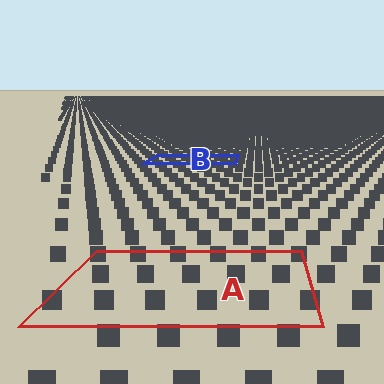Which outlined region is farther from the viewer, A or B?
Region B is farther from the viewer — the texture elements inside it appear smaller and more densely packed.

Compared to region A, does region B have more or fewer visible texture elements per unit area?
Region B has more texture elements per unit area — they are packed more densely because it is farther away.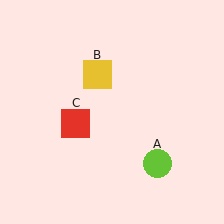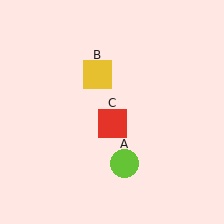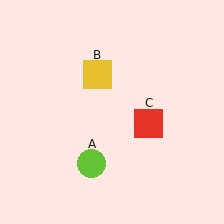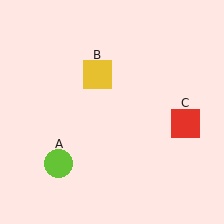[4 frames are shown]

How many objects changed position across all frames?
2 objects changed position: lime circle (object A), red square (object C).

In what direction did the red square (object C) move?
The red square (object C) moved right.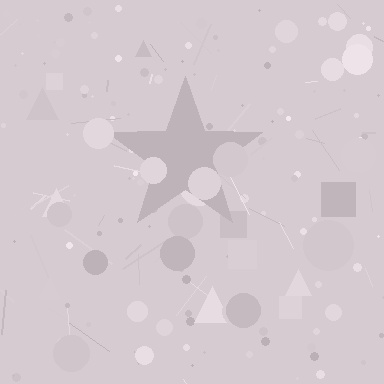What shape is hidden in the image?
A star is hidden in the image.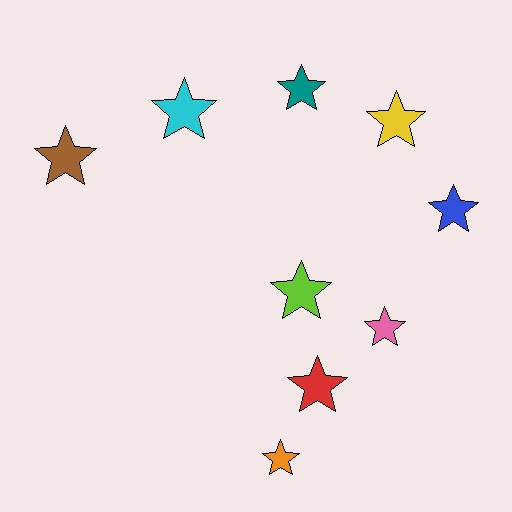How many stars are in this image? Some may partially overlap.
There are 9 stars.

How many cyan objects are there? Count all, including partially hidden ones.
There is 1 cyan object.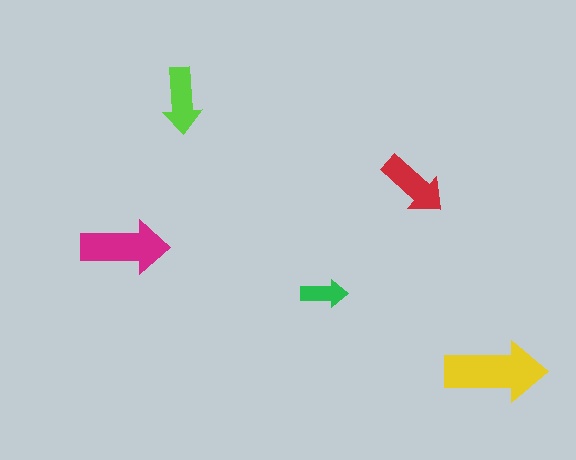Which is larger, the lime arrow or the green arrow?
The lime one.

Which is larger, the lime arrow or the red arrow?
The red one.